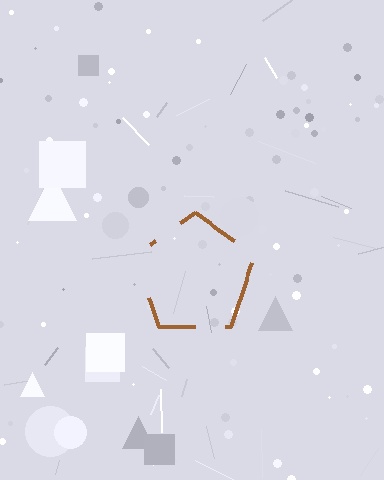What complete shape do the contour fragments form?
The contour fragments form a pentagon.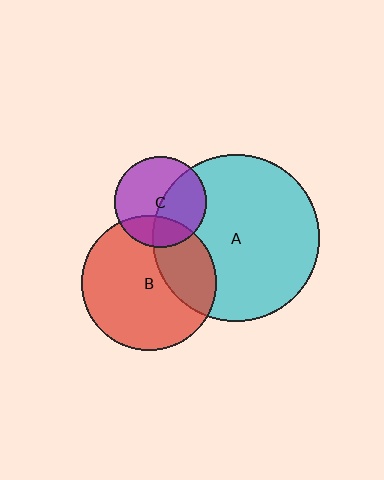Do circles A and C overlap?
Yes.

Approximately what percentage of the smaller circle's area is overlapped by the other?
Approximately 45%.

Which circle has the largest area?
Circle A (cyan).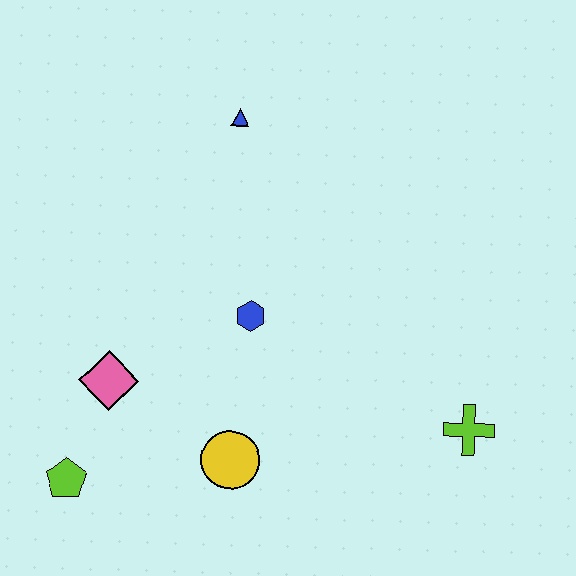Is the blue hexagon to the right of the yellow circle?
Yes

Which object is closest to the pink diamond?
The lime pentagon is closest to the pink diamond.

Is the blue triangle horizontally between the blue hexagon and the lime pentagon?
Yes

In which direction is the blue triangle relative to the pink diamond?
The blue triangle is above the pink diamond.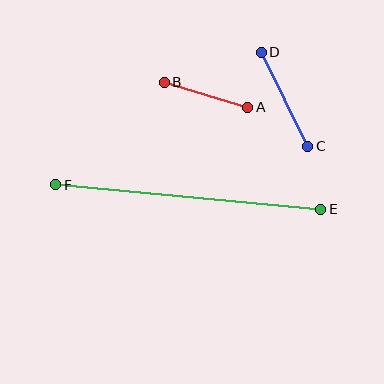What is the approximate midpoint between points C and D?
The midpoint is at approximately (284, 99) pixels.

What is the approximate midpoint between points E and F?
The midpoint is at approximately (188, 197) pixels.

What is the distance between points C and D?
The distance is approximately 105 pixels.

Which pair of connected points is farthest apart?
Points E and F are farthest apart.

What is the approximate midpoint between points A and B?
The midpoint is at approximately (206, 95) pixels.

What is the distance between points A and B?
The distance is approximately 87 pixels.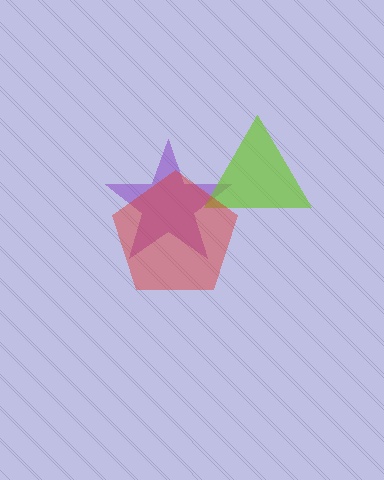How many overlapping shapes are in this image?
There are 3 overlapping shapes in the image.